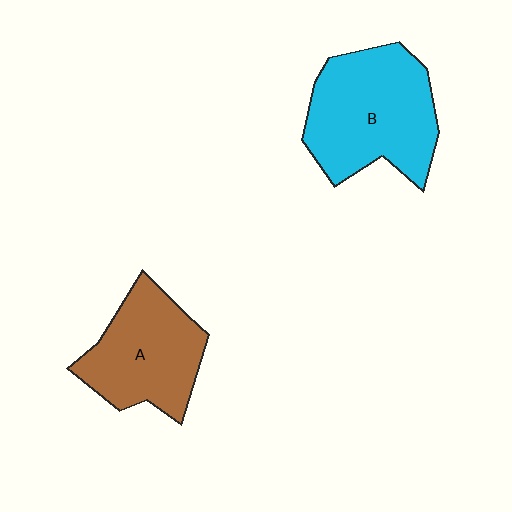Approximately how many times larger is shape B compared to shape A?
Approximately 1.3 times.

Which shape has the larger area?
Shape B (cyan).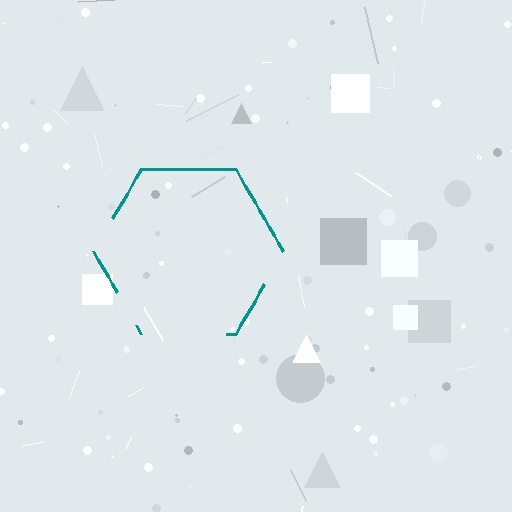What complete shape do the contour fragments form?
The contour fragments form a hexagon.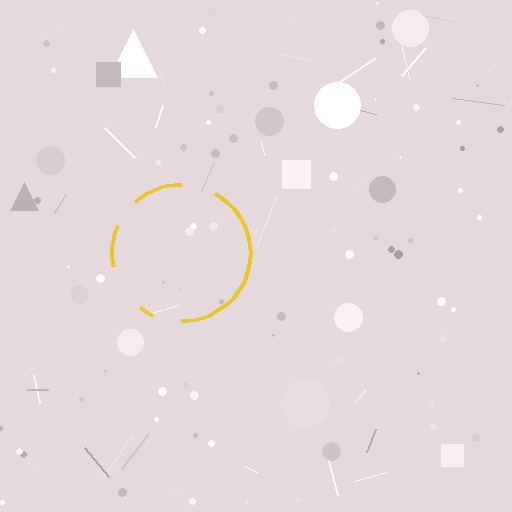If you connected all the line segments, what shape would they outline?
They would outline a circle.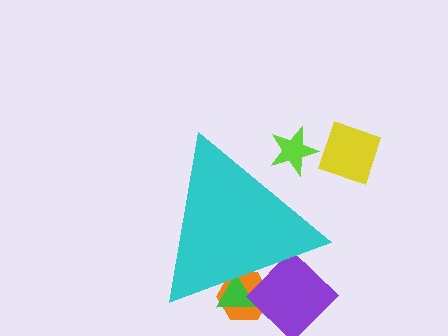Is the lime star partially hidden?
Yes, the lime star is partially hidden behind the cyan triangle.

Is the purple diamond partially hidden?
Yes, the purple diamond is partially hidden behind the cyan triangle.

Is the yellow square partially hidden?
No, the yellow square is fully visible.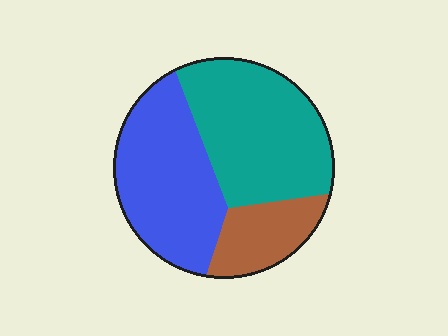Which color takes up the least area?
Brown, at roughly 15%.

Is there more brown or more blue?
Blue.